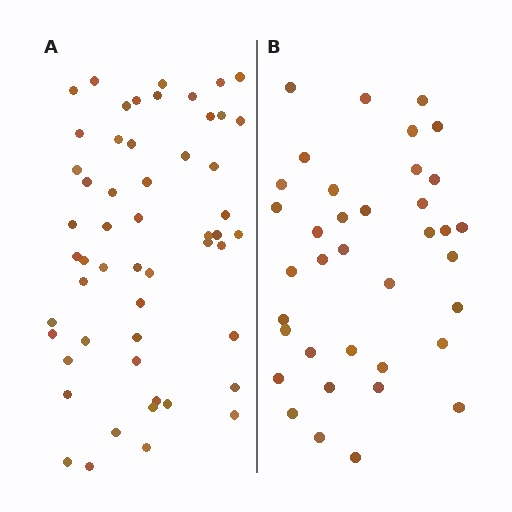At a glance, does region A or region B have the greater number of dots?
Region A (the left region) has more dots.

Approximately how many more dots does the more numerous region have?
Region A has approximately 15 more dots than region B.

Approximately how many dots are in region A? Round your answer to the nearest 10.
About 50 dots. (The exact count is 54, which rounds to 50.)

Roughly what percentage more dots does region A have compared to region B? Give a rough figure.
About 45% more.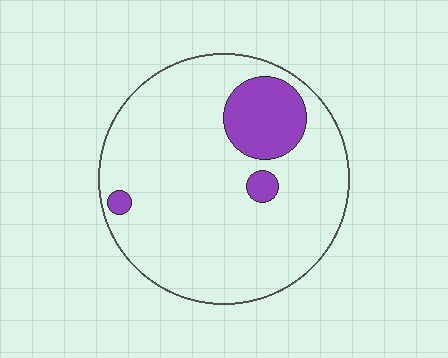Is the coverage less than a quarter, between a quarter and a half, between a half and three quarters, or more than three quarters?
Less than a quarter.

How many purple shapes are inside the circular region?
3.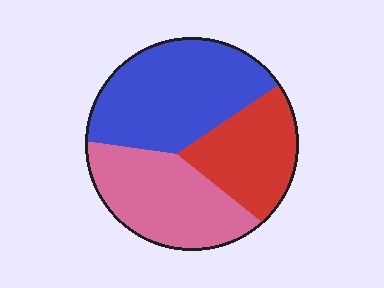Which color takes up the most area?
Blue, at roughly 40%.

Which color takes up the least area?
Red, at roughly 25%.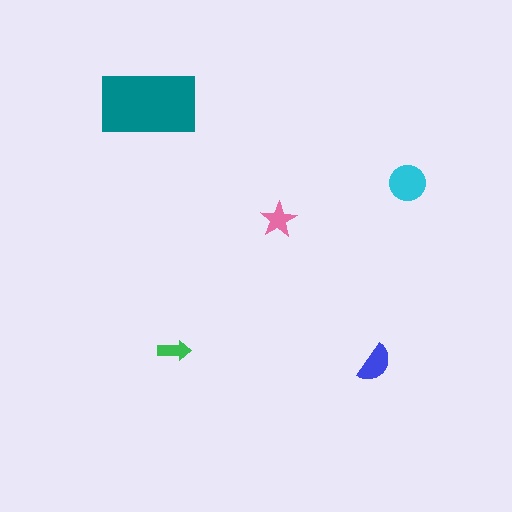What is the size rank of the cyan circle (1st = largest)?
2nd.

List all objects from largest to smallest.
The teal rectangle, the cyan circle, the blue semicircle, the pink star, the green arrow.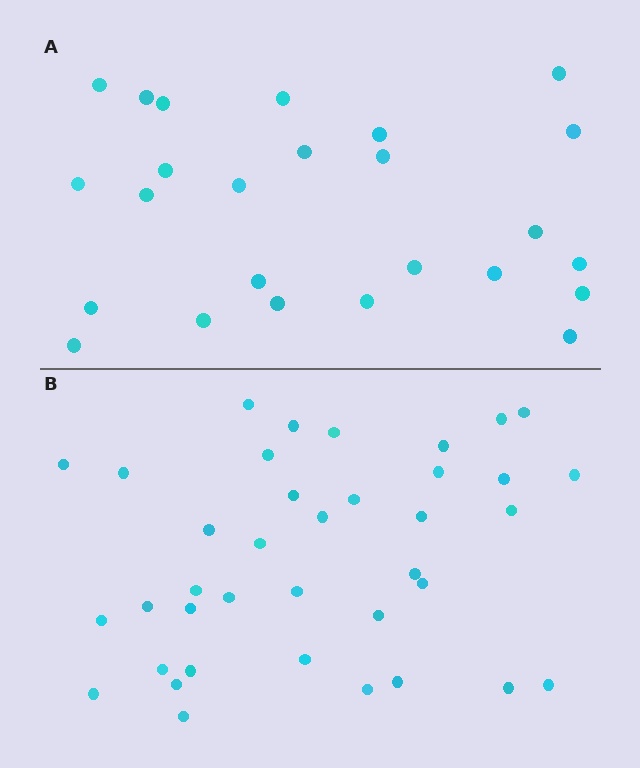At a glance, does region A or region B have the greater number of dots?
Region B (the bottom region) has more dots.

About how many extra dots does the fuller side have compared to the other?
Region B has approximately 15 more dots than region A.